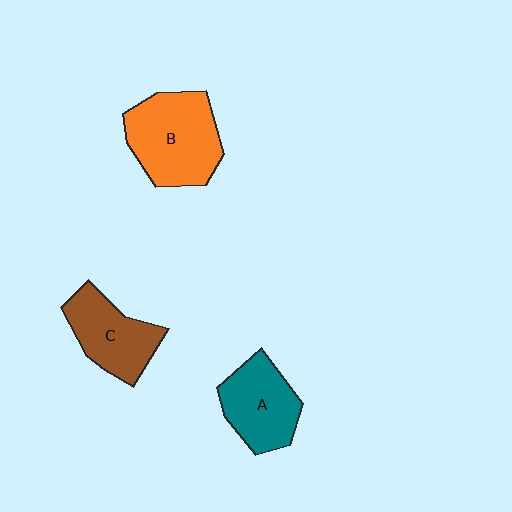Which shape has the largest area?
Shape B (orange).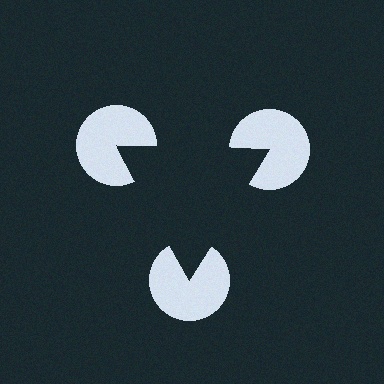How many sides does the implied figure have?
3 sides.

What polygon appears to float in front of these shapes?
An illusory triangle — its edges are inferred from the aligned wedge cuts in the pac-man discs, not physically drawn.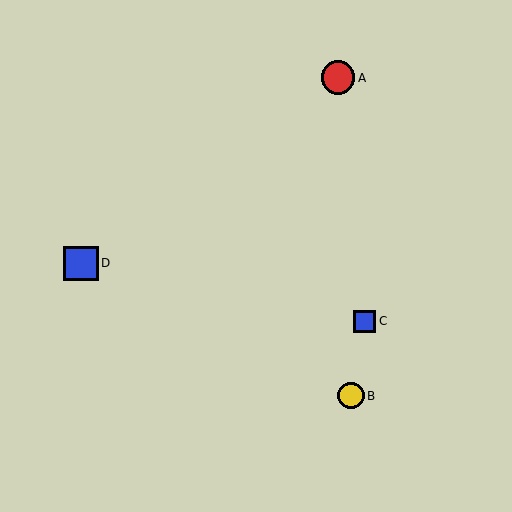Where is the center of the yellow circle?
The center of the yellow circle is at (351, 396).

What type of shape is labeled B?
Shape B is a yellow circle.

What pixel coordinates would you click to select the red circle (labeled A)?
Click at (338, 78) to select the red circle A.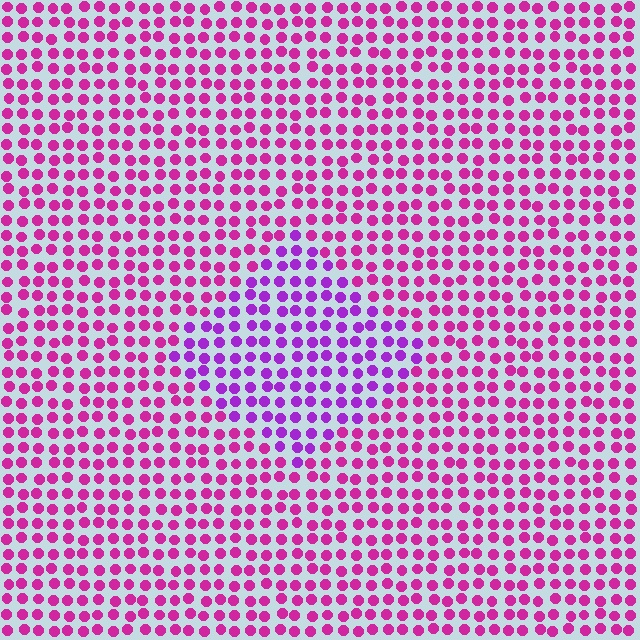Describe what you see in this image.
The image is filled with small magenta elements in a uniform arrangement. A diamond-shaped region is visible where the elements are tinted to a slightly different hue, forming a subtle color boundary.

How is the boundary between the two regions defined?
The boundary is defined purely by a slight shift in hue (about 33 degrees). Spacing, size, and orientation are identical on both sides.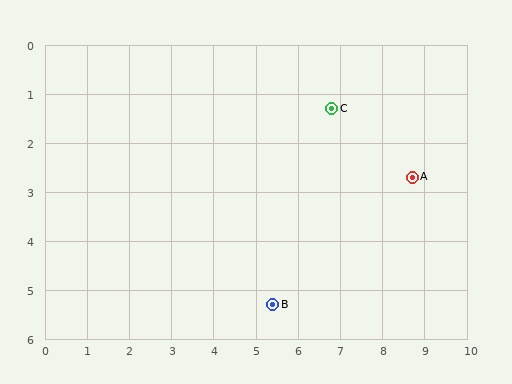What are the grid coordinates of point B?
Point B is at approximately (5.4, 5.3).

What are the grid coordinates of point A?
Point A is at approximately (8.7, 2.7).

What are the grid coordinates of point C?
Point C is at approximately (6.8, 1.3).